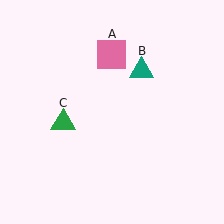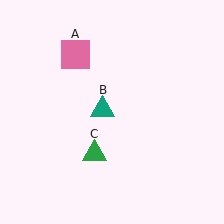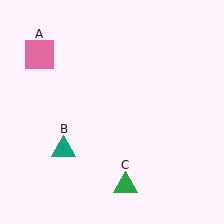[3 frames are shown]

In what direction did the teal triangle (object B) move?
The teal triangle (object B) moved down and to the left.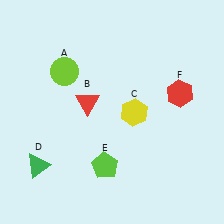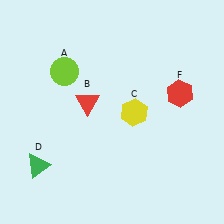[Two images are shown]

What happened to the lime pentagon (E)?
The lime pentagon (E) was removed in Image 2. It was in the bottom-left area of Image 1.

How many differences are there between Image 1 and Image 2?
There is 1 difference between the two images.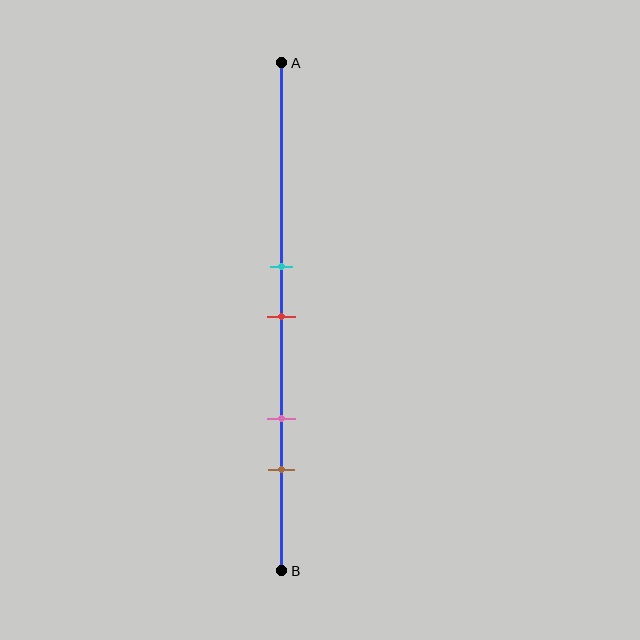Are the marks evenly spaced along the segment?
No, the marks are not evenly spaced.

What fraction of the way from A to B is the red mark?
The red mark is approximately 50% (0.5) of the way from A to B.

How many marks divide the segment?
There are 4 marks dividing the segment.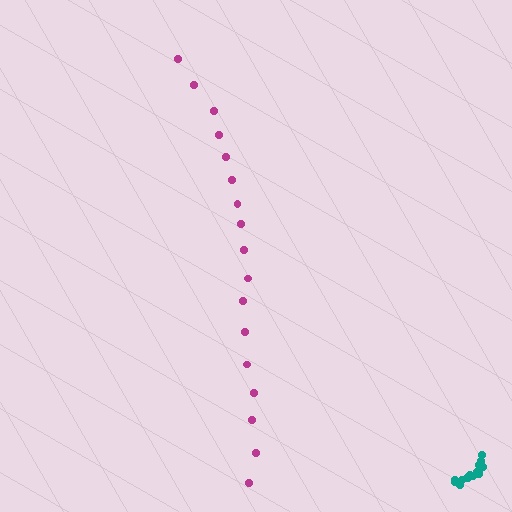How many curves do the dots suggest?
There are 2 distinct paths.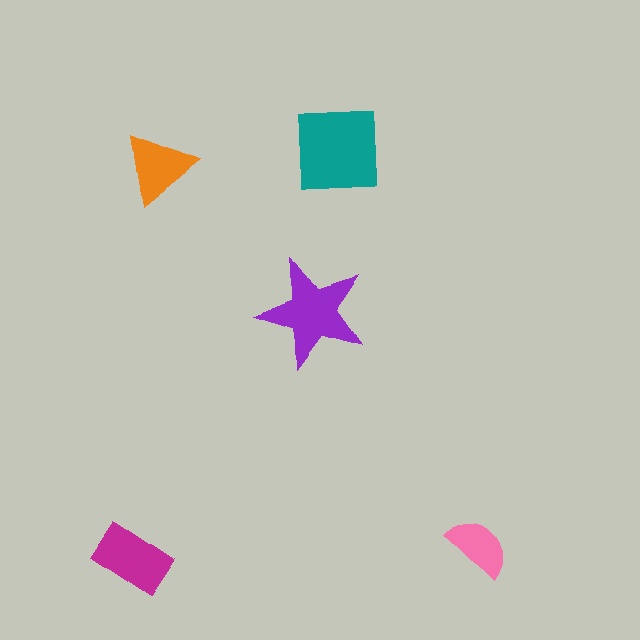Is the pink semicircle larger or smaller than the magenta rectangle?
Smaller.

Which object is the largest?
The teal square.